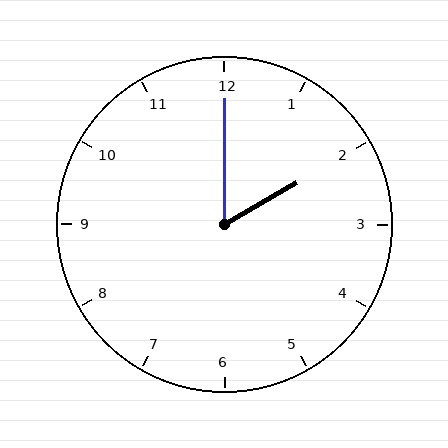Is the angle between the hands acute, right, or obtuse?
It is acute.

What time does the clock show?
2:00.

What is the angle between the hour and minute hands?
Approximately 60 degrees.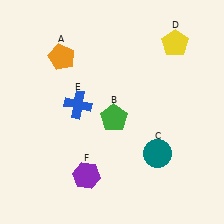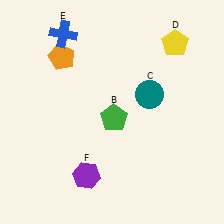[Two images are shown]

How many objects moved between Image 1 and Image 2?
2 objects moved between the two images.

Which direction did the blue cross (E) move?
The blue cross (E) moved up.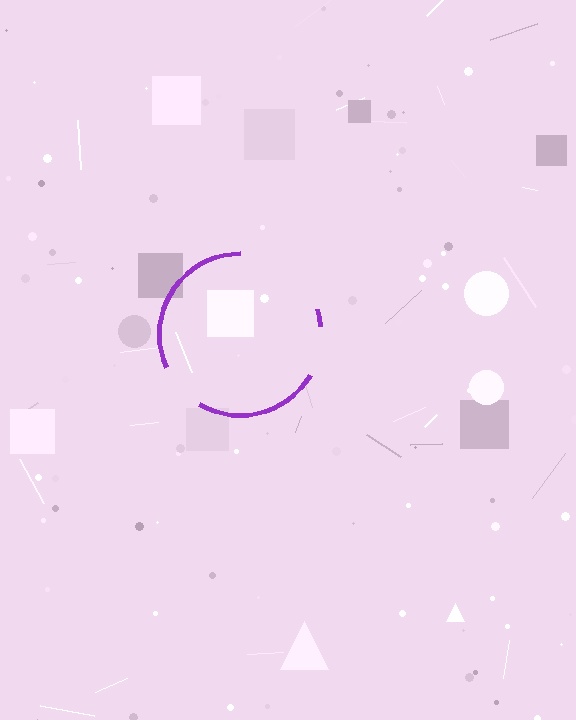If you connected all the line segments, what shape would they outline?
They would outline a circle.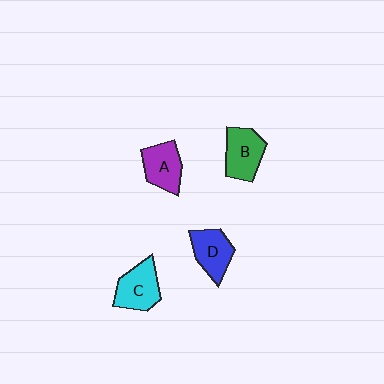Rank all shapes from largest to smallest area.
From largest to smallest: C (cyan), B (green), A (purple), D (blue).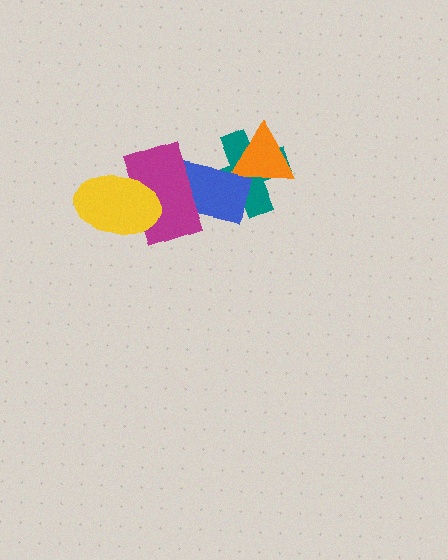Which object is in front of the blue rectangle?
The magenta rectangle is in front of the blue rectangle.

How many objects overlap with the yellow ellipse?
1 object overlaps with the yellow ellipse.